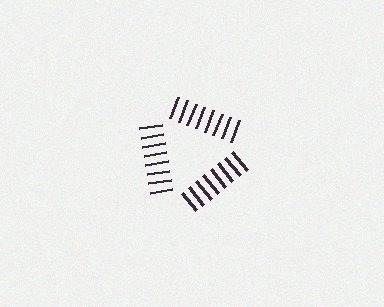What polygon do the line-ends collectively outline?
An illusory triangle — the line segments terminate on its edges but no continuous stroke is drawn.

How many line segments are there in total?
24 — 8 along each of the 3 edges.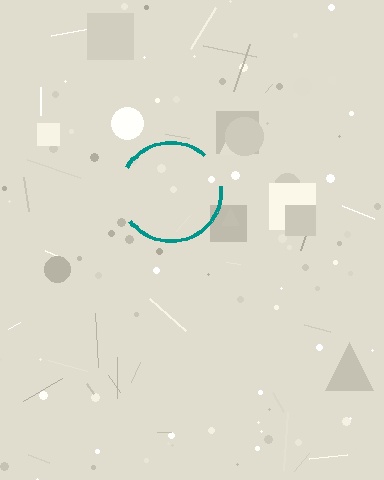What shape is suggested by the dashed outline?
The dashed outline suggests a circle.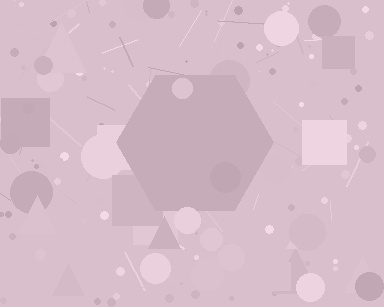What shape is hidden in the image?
A hexagon is hidden in the image.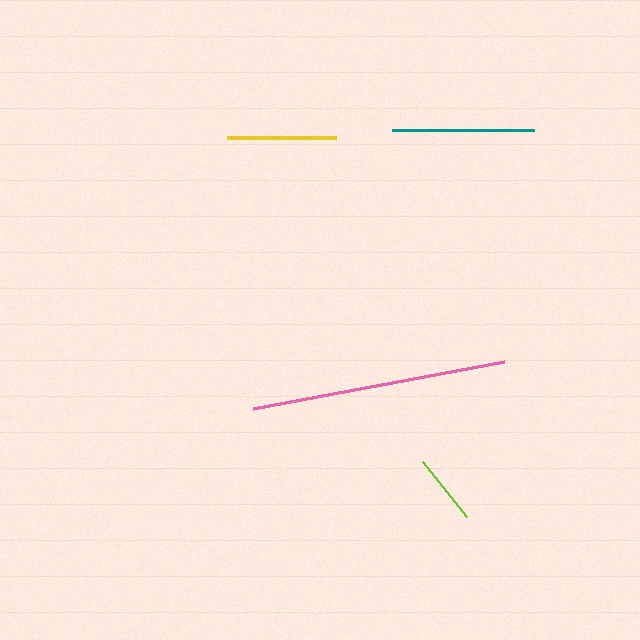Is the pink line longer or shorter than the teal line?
The pink line is longer than the teal line.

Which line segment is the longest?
The pink line is the longest at approximately 255 pixels.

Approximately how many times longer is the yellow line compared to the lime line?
The yellow line is approximately 1.5 times the length of the lime line.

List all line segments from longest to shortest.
From longest to shortest: pink, teal, yellow, lime.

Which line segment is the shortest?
The lime line is the shortest at approximately 70 pixels.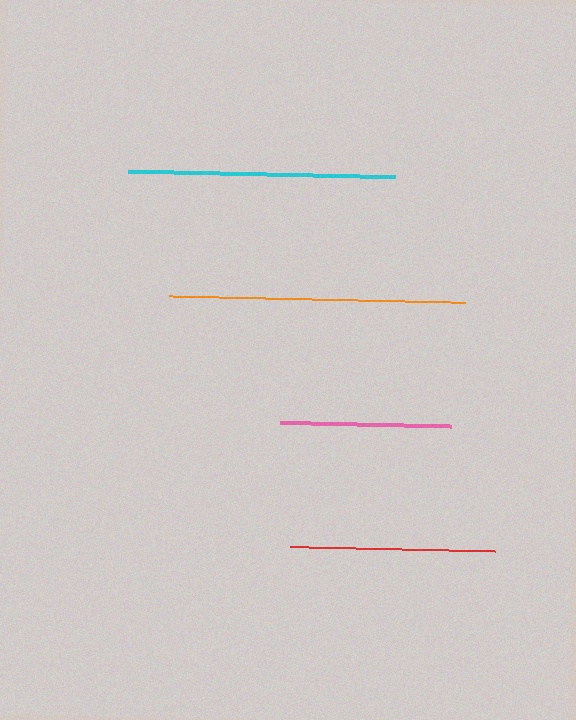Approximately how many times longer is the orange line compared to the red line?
The orange line is approximately 1.4 times the length of the red line.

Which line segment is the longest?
The orange line is the longest at approximately 296 pixels.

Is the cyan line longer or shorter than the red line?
The cyan line is longer than the red line.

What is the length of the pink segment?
The pink segment is approximately 171 pixels long.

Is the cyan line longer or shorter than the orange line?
The orange line is longer than the cyan line.